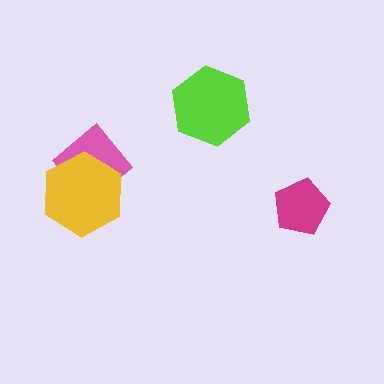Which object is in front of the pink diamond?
The yellow hexagon is in front of the pink diamond.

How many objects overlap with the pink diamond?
1 object overlaps with the pink diamond.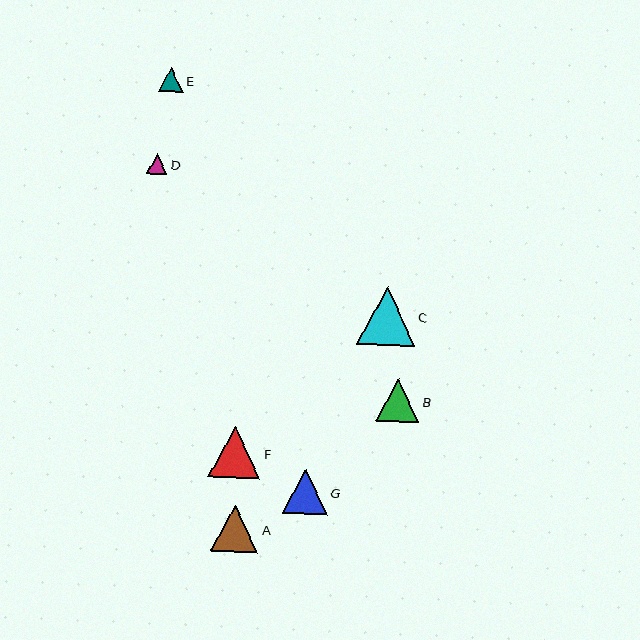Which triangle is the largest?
Triangle C is the largest with a size of approximately 58 pixels.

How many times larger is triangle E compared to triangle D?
Triangle E is approximately 1.2 times the size of triangle D.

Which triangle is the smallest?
Triangle D is the smallest with a size of approximately 21 pixels.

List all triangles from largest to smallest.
From largest to smallest: C, F, A, G, B, E, D.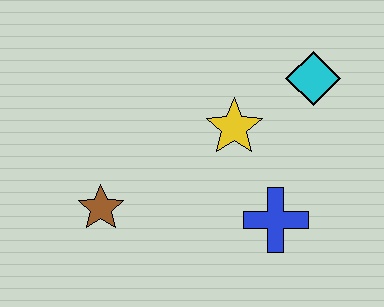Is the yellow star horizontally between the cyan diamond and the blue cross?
No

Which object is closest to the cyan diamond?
The yellow star is closest to the cyan diamond.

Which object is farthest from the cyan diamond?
The brown star is farthest from the cyan diamond.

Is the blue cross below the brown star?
Yes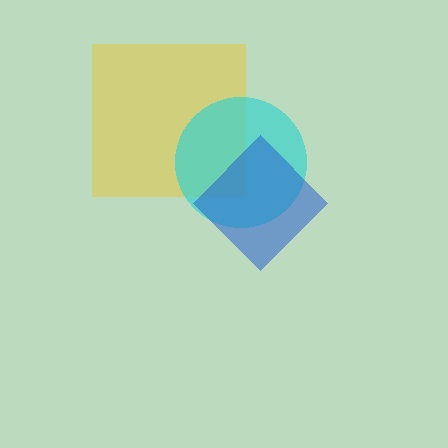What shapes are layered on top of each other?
The layered shapes are: a yellow square, a cyan circle, a blue diamond.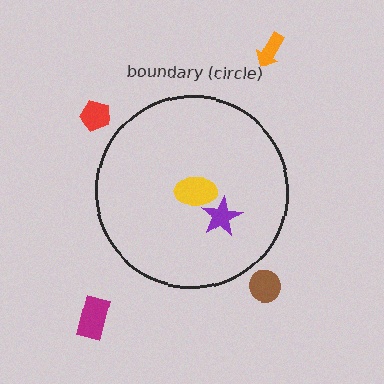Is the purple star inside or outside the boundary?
Inside.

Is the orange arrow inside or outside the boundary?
Outside.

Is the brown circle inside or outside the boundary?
Outside.